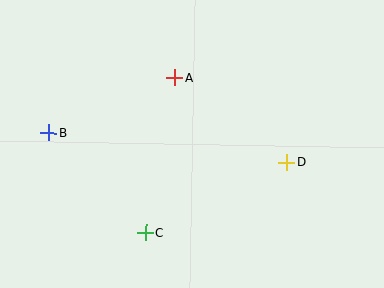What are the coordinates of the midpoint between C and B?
The midpoint between C and B is at (97, 183).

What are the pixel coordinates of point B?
Point B is at (49, 133).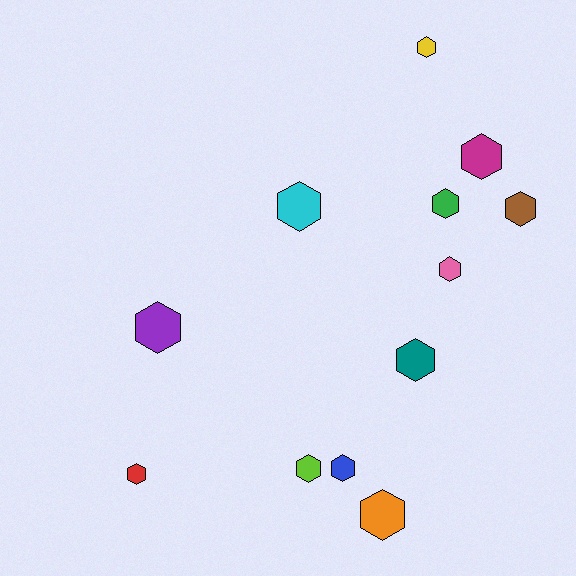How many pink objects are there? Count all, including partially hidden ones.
There is 1 pink object.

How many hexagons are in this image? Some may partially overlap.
There are 12 hexagons.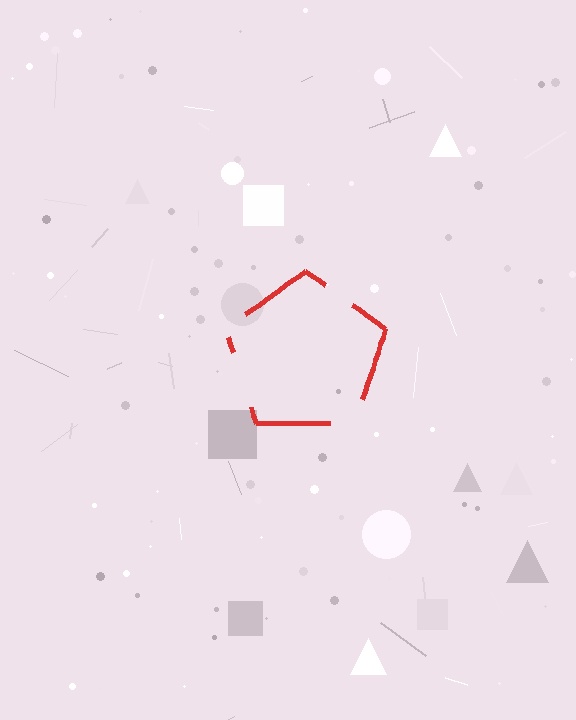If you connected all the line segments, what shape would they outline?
They would outline a pentagon.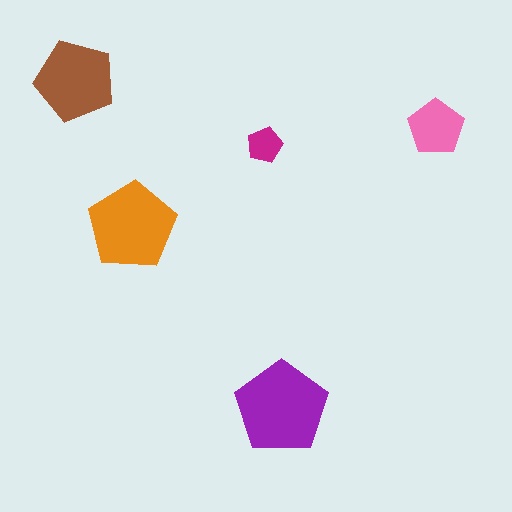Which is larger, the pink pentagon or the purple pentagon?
The purple one.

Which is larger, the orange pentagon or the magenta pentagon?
The orange one.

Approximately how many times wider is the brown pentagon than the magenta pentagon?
About 2.5 times wider.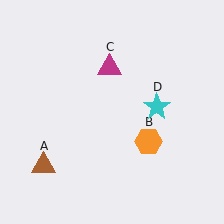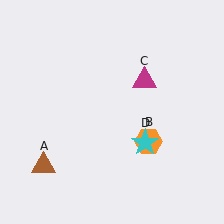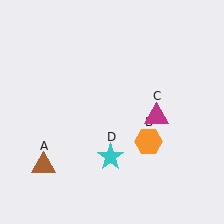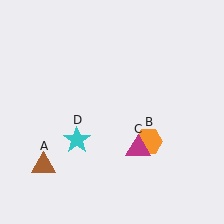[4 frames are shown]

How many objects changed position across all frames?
2 objects changed position: magenta triangle (object C), cyan star (object D).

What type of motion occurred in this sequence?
The magenta triangle (object C), cyan star (object D) rotated clockwise around the center of the scene.